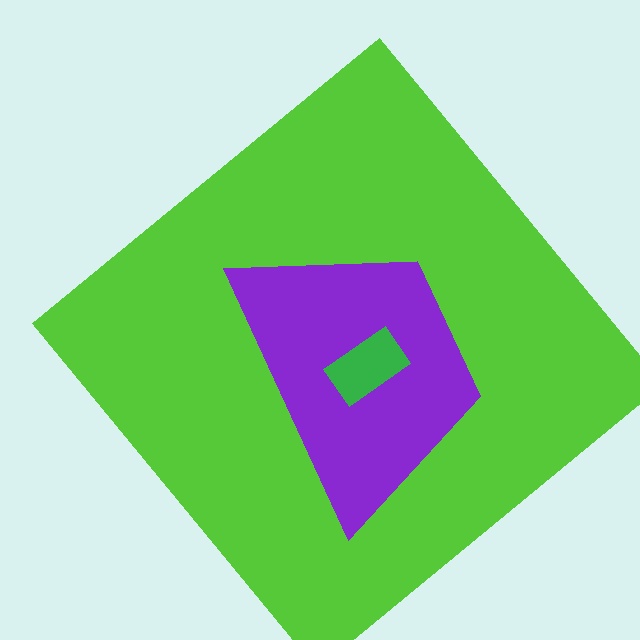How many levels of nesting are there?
3.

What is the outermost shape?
The lime diamond.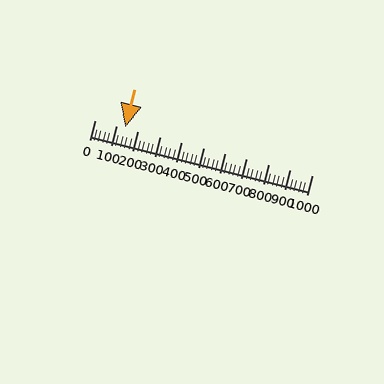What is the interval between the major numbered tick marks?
The major tick marks are spaced 100 units apart.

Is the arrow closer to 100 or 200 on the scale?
The arrow is closer to 100.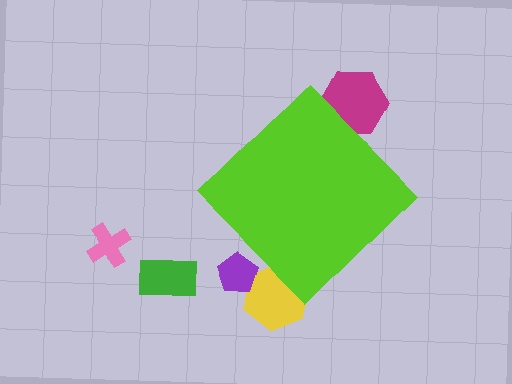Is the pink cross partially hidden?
No, the pink cross is fully visible.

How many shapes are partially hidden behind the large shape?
3 shapes are partially hidden.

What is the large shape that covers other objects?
A lime diamond.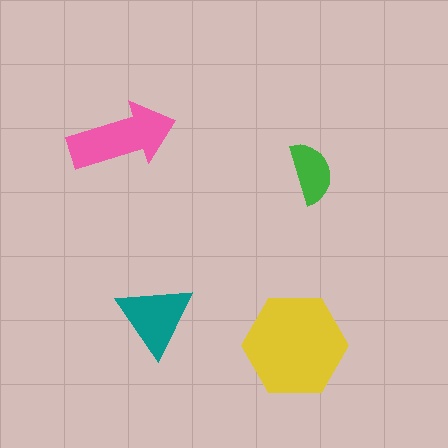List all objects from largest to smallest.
The yellow hexagon, the pink arrow, the teal triangle, the green semicircle.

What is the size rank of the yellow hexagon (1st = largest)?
1st.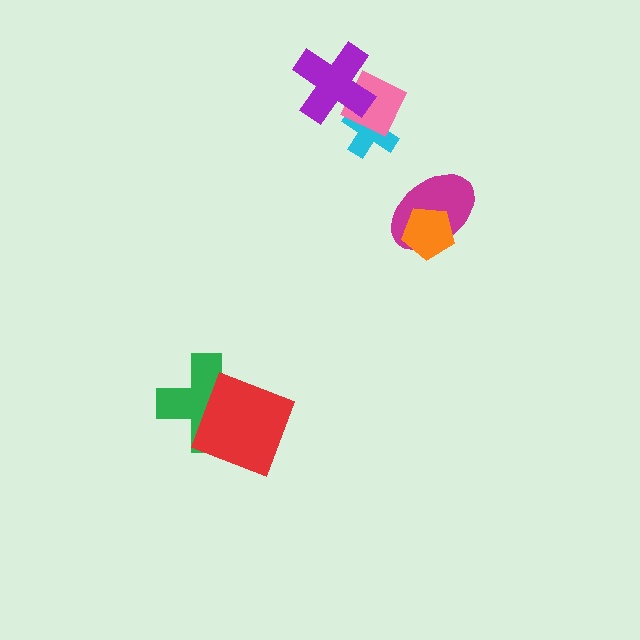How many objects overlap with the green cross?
1 object overlaps with the green cross.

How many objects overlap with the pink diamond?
2 objects overlap with the pink diamond.